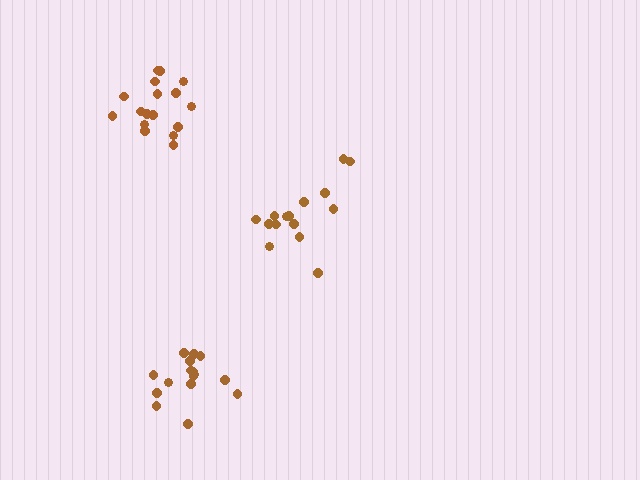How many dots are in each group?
Group 1: 17 dots, Group 2: 15 dots, Group 3: 16 dots (48 total).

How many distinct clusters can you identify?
There are 3 distinct clusters.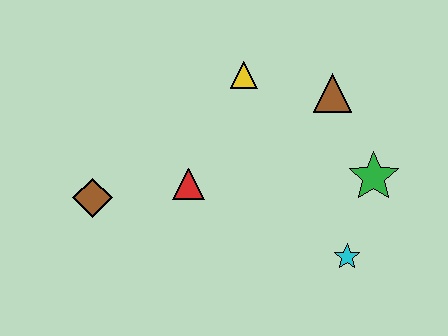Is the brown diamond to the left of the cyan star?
Yes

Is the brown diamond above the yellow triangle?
No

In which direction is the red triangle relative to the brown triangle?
The red triangle is to the left of the brown triangle.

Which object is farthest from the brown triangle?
The brown diamond is farthest from the brown triangle.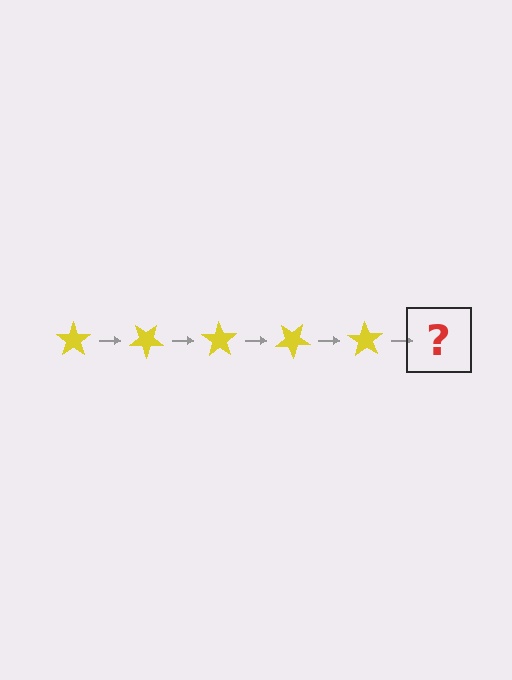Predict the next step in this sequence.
The next step is a yellow star rotated 175 degrees.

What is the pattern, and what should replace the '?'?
The pattern is that the star rotates 35 degrees each step. The '?' should be a yellow star rotated 175 degrees.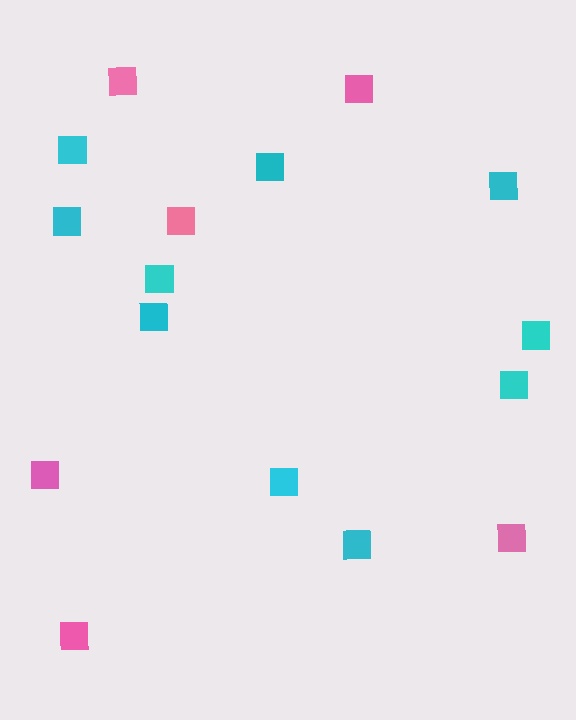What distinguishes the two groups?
There are 2 groups: one group of pink squares (6) and one group of cyan squares (10).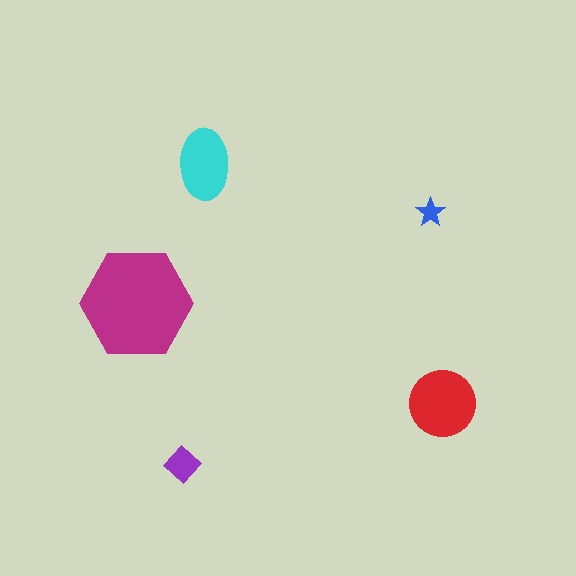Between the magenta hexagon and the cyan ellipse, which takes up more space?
The magenta hexagon.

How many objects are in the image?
There are 5 objects in the image.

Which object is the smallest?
The blue star.